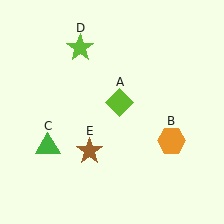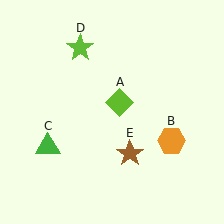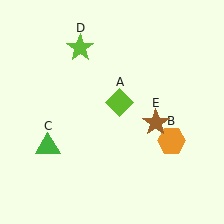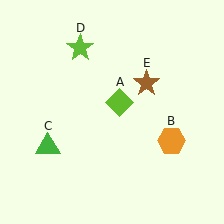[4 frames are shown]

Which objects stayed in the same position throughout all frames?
Lime diamond (object A) and orange hexagon (object B) and green triangle (object C) and lime star (object D) remained stationary.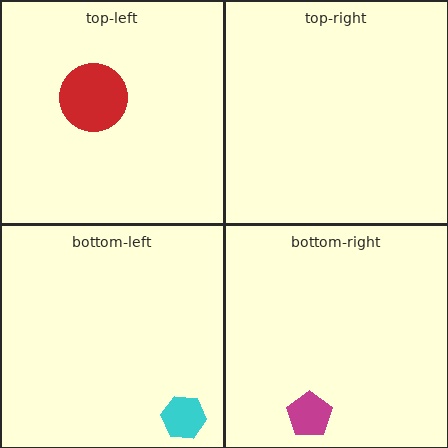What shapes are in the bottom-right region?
The magenta pentagon.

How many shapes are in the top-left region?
1.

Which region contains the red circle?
The top-left region.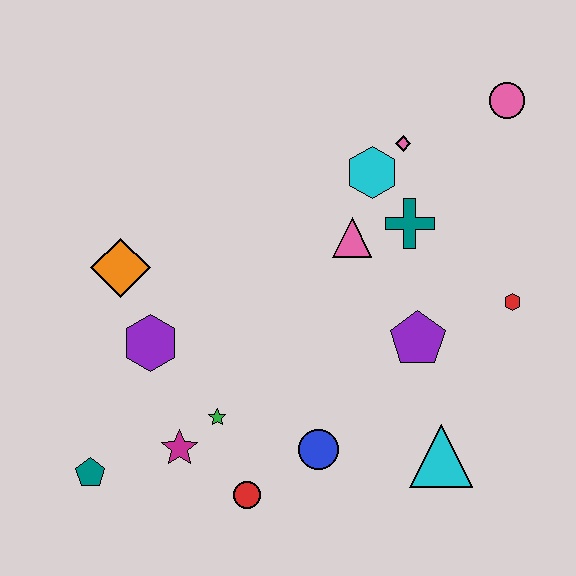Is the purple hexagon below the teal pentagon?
No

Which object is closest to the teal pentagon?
The magenta star is closest to the teal pentagon.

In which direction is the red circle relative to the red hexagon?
The red circle is to the left of the red hexagon.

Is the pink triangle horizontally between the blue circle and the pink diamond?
Yes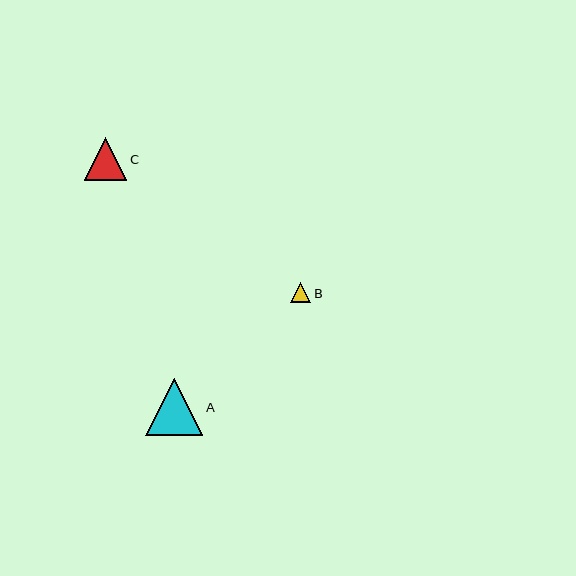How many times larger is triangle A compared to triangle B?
Triangle A is approximately 2.8 times the size of triangle B.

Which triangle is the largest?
Triangle A is the largest with a size of approximately 57 pixels.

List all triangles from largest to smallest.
From largest to smallest: A, C, B.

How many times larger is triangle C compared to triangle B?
Triangle C is approximately 2.1 times the size of triangle B.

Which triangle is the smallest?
Triangle B is the smallest with a size of approximately 20 pixels.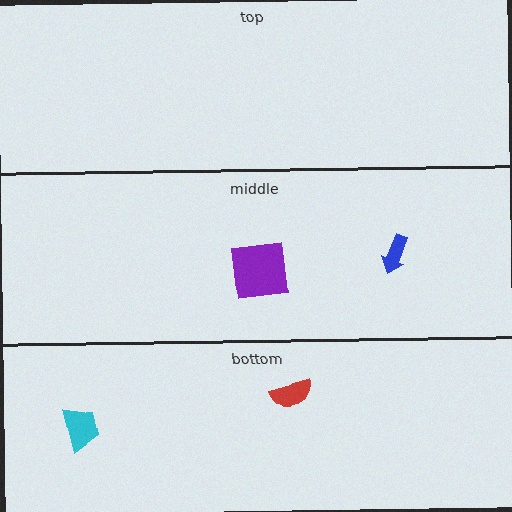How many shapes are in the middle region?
2.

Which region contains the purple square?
The middle region.